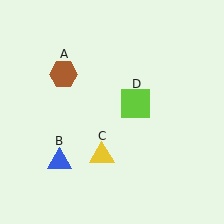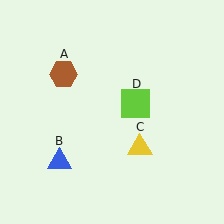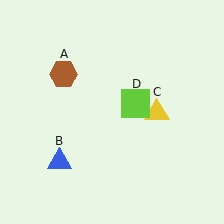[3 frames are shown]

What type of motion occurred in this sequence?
The yellow triangle (object C) rotated counterclockwise around the center of the scene.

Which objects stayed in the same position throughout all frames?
Brown hexagon (object A) and blue triangle (object B) and lime square (object D) remained stationary.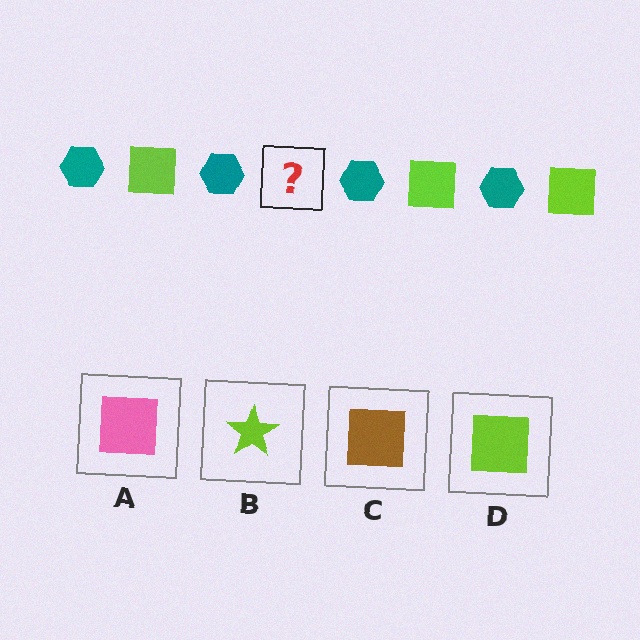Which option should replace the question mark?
Option D.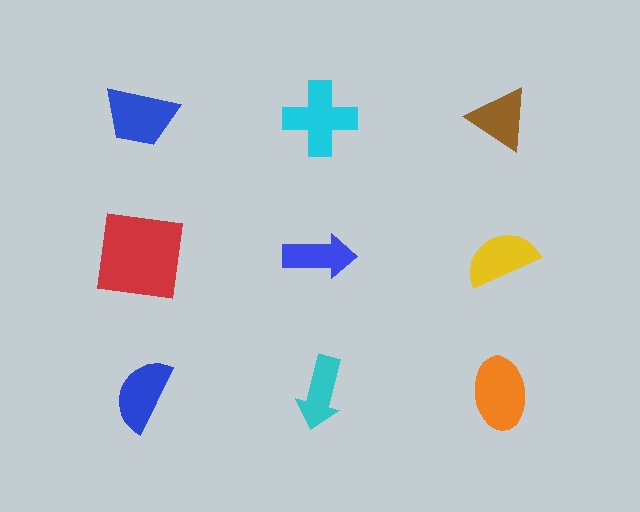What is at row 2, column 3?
A yellow semicircle.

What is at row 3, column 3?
An orange ellipse.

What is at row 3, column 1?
A blue semicircle.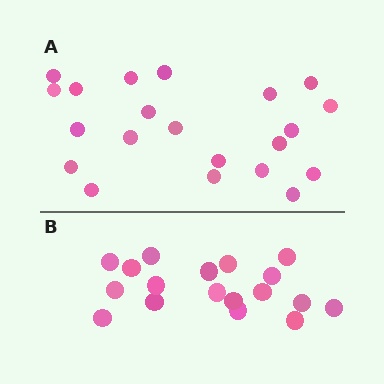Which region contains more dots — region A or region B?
Region A (the top region) has more dots.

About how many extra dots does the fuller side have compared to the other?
Region A has just a few more — roughly 2 or 3 more dots than region B.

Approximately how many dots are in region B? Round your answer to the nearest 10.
About 20 dots. (The exact count is 18, which rounds to 20.)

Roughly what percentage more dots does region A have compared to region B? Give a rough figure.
About 15% more.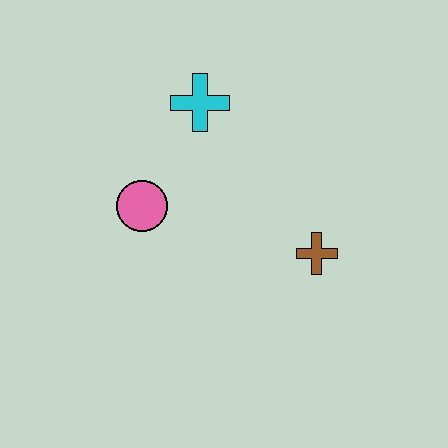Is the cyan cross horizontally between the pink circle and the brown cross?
Yes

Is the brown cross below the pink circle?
Yes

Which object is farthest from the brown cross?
The cyan cross is farthest from the brown cross.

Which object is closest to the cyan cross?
The pink circle is closest to the cyan cross.